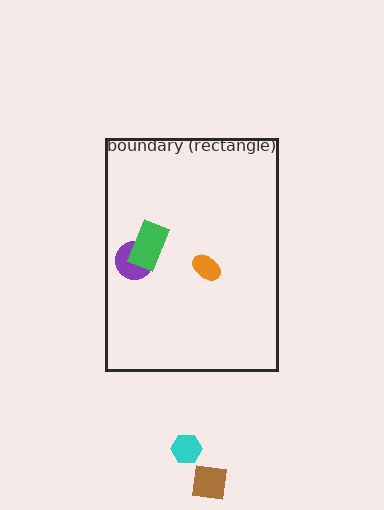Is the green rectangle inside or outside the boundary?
Inside.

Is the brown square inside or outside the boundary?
Outside.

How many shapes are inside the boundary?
3 inside, 2 outside.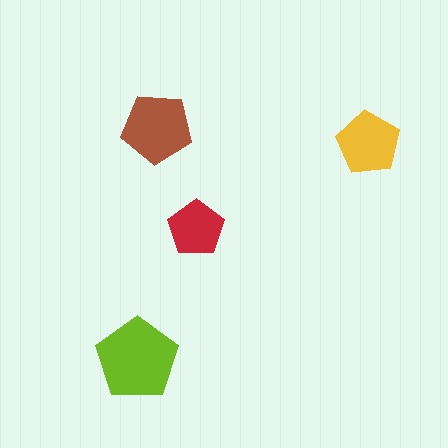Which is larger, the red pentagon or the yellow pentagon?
The yellow one.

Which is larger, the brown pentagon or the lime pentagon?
The lime one.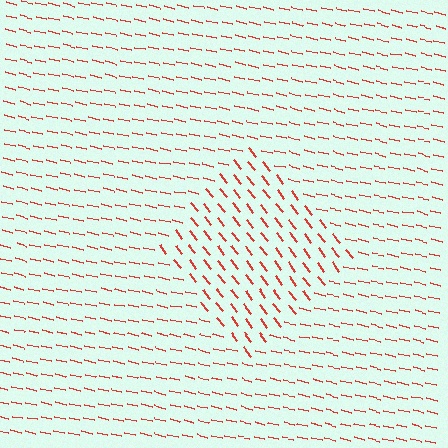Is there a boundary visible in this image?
Yes, there is a texture boundary formed by a change in line orientation.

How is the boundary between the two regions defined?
The boundary is defined purely by a change in line orientation (approximately 39 degrees difference). All lines are the same color and thickness.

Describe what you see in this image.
The image is filled with small red line segments. A diamond region in the image has lines oriented differently from the surrounding lines, creating a visible texture boundary.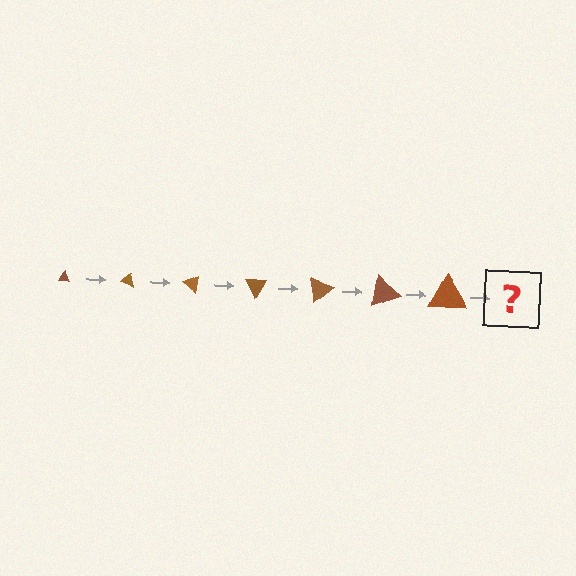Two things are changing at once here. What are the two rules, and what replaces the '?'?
The two rules are that the triangle grows larger each step and it rotates 20 degrees each step. The '?' should be a triangle, larger than the previous one and rotated 140 degrees from the start.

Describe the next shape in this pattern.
It should be a triangle, larger than the previous one and rotated 140 degrees from the start.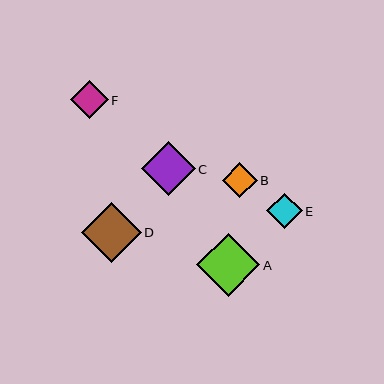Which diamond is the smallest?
Diamond B is the smallest with a size of approximately 35 pixels.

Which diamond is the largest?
Diamond A is the largest with a size of approximately 63 pixels.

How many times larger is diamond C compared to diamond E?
Diamond C is approximately 1.5 times the size of diamond E.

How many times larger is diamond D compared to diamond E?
Diamond D is approximately 1.7 times the size of diamond E.